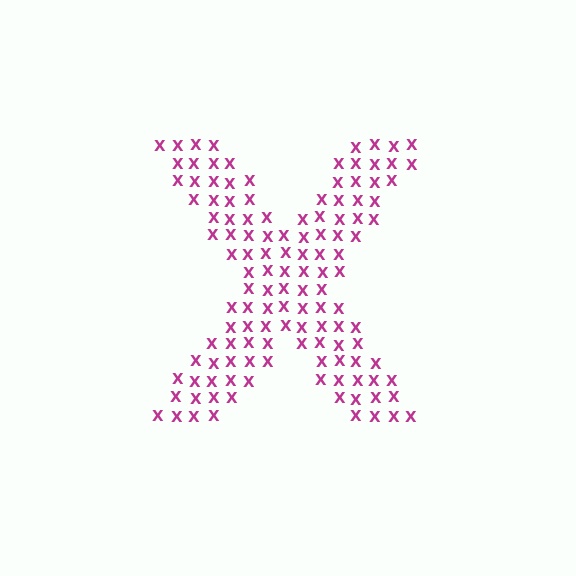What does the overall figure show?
The overall figure shows the letter X.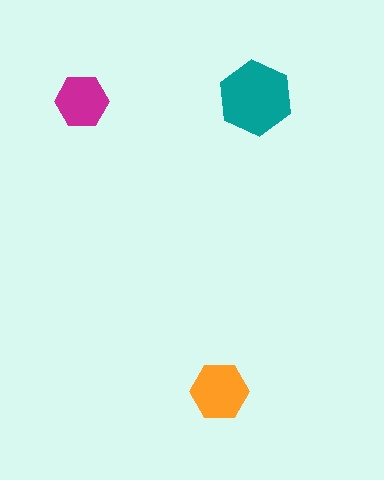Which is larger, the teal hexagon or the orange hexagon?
The teal one.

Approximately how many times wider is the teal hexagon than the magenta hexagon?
About 1.5 times wider.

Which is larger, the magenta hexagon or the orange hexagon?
The orange one.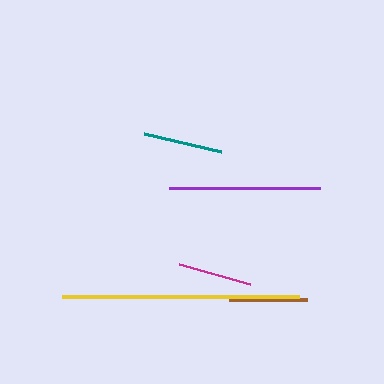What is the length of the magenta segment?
The magenta segment is approximately 74 pixels long.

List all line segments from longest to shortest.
From longest to shortest: yellow, purple, teal, brown, magenta.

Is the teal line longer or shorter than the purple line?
The purple line is longer than the teal line.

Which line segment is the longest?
The yellow line is the longest at approximately 237 pixels.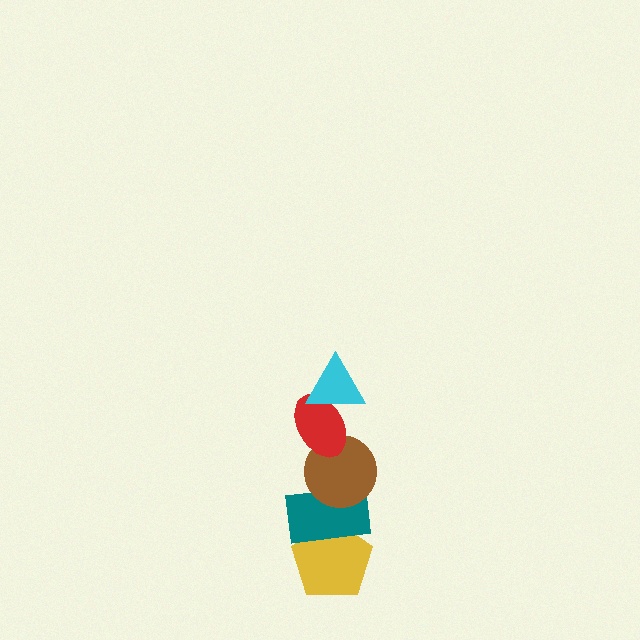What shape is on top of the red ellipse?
The cyan triangle is on top of the red ellipse.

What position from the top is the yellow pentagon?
The yellow pentagon is 5th from the top.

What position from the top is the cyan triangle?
The cyan triangle is 1st from the top.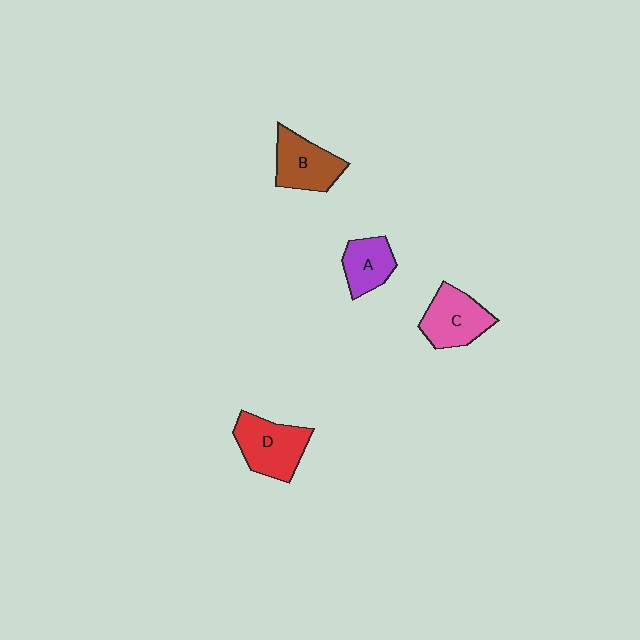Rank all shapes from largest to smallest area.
From largest to smallest: D (red), C (pink), B (brown), A (purple).